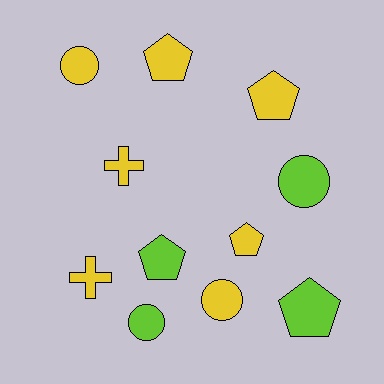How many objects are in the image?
There are 11 objects.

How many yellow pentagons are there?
There are 3 yellow pentagons.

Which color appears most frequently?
Yellow, with 7 objects.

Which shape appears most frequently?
Pentagon, with 5 objects.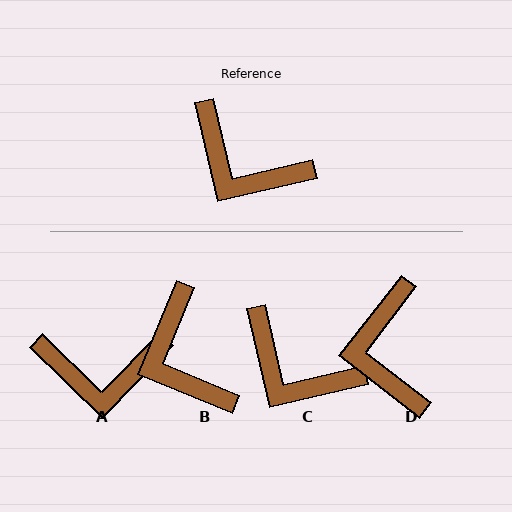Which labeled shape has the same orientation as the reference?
C.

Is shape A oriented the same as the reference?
No, it is off by about 33 degrees.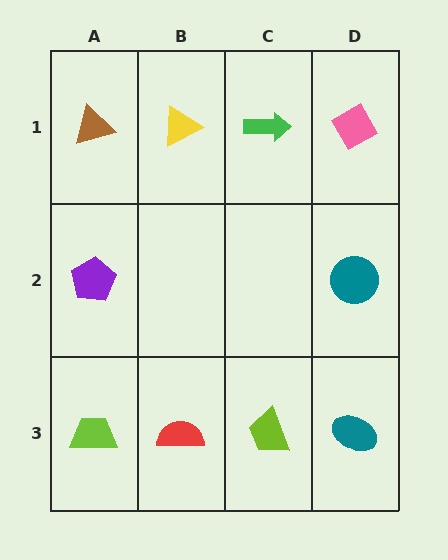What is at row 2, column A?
A purple pentagon.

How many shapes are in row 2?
2 shapes.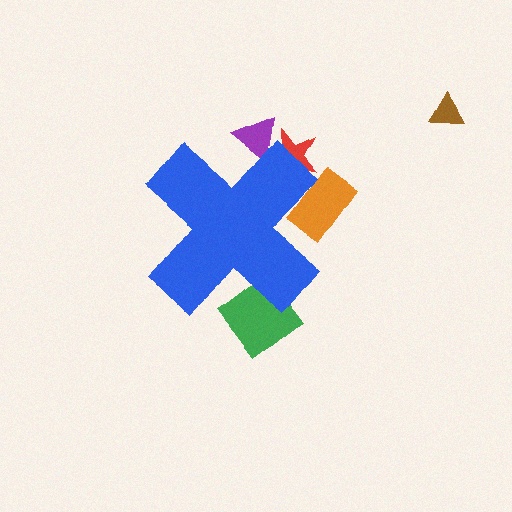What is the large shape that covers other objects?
A blue cross.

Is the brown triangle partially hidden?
No, the brown triangle is fully visible.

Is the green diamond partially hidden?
Yes, the green diamond is partially hidden behind the blue cross.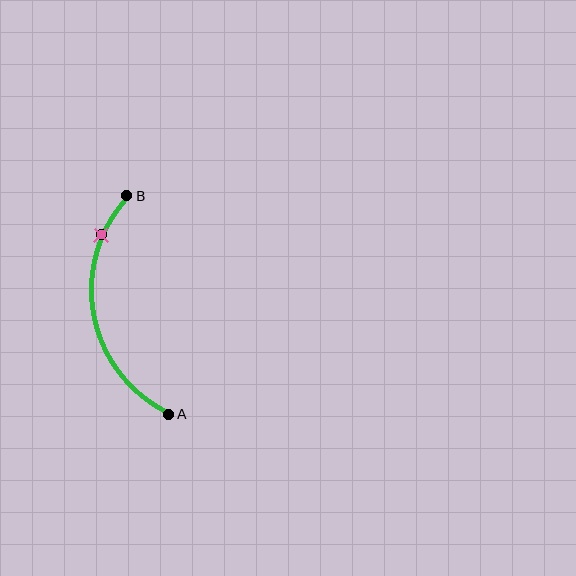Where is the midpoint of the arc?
The arc midpoint is the point on the curve farthest from the straight line joining A and B. It sits to the left of that line.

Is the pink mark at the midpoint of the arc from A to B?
No. The pink mark lies on the arc but is closer to endpoint B. The arc midpoint would be at the point on the curve equidistant along the arc from both A and B.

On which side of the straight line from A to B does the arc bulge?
The arc bulges to the left of the straight line connecting A and B.